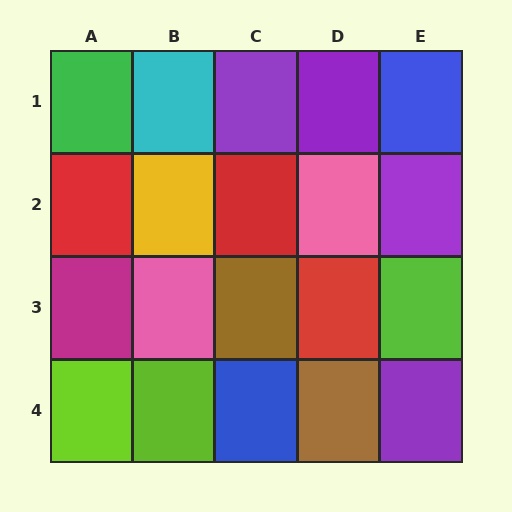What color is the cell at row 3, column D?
Red.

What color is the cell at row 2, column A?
Red.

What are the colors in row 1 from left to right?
Green, cyan, purple, purple, blue.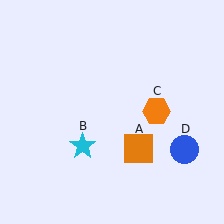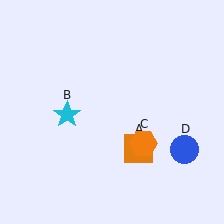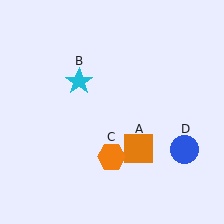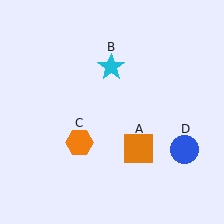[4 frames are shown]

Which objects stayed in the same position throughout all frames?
Orange square (object A) and blue circle (object D) remained stationary.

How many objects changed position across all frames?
2 objects changed position: cyan star (object B), orange hexagon (object C).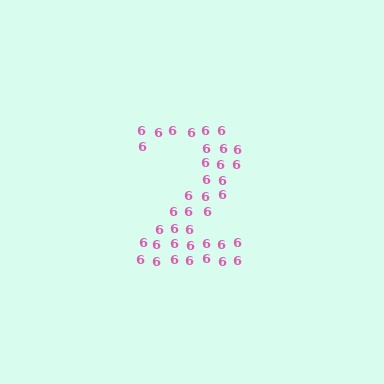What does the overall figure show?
The overall figure shows the digit 2.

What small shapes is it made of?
It is made of small digit 6's.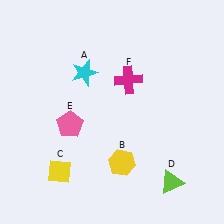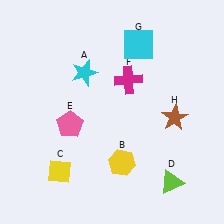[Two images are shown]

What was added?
A cyan square (G), a brown star (H) were added in Image 2.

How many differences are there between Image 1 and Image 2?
There are 2 differences between the two images.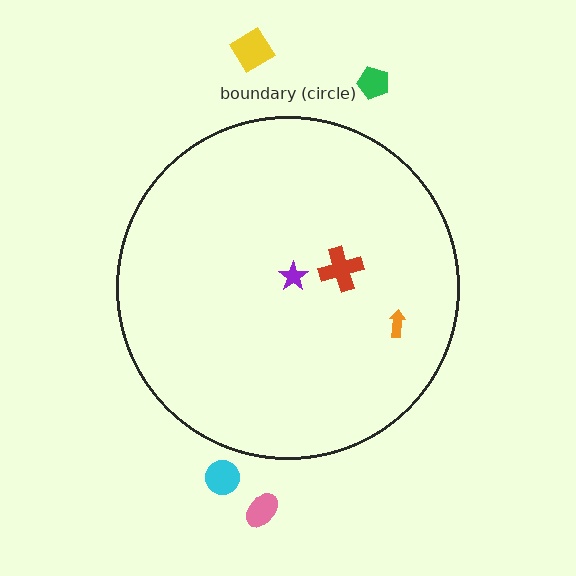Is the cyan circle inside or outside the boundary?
Outside.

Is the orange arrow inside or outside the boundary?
Inside.